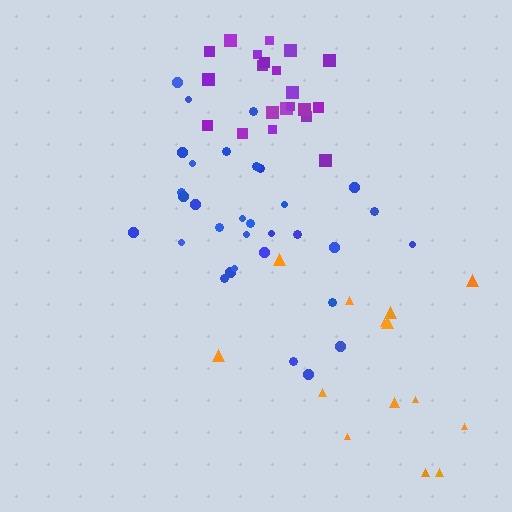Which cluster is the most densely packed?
Purple.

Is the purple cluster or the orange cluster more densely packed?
Purple.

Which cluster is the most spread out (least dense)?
Orange.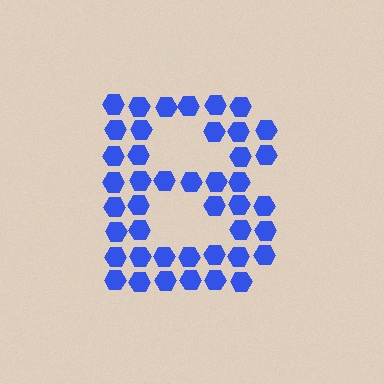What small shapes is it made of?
It is made of small hexagons.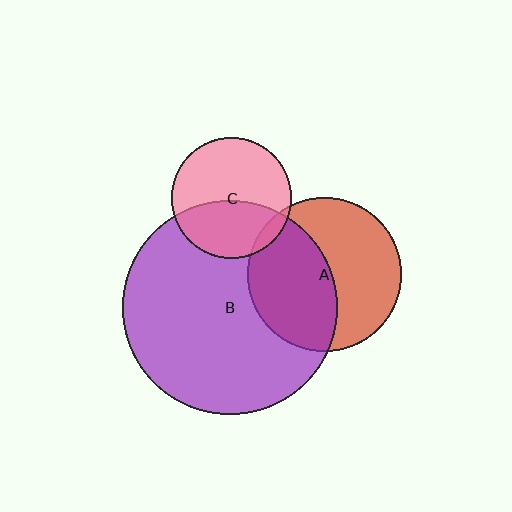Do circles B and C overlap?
Yes.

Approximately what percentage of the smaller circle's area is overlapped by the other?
Approximately 40%.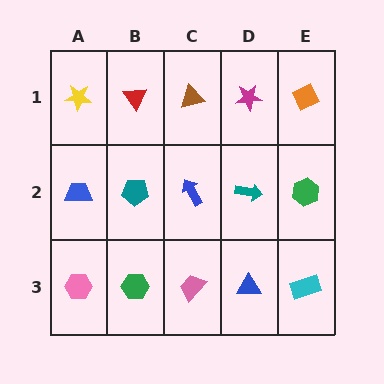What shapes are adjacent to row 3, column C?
A blue arrow (row 2, column C), a green hexagon (row 3, column B), a blue triangle (row 3, column D).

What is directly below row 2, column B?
A green hexagon.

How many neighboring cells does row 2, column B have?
4.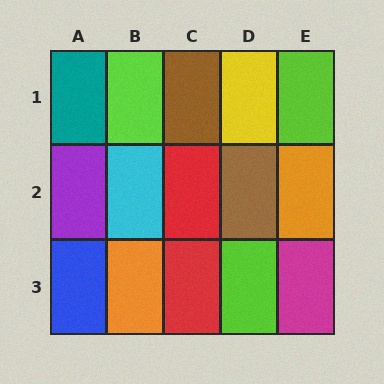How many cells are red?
2 cells are red.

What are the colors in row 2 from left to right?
Purple, cyan, red, brown, orange.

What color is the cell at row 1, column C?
Brown.